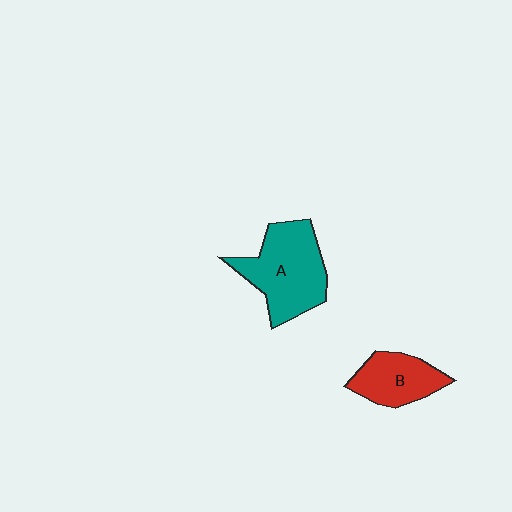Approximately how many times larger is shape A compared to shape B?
Approximately 1.6 times.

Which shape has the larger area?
Shape A (teal).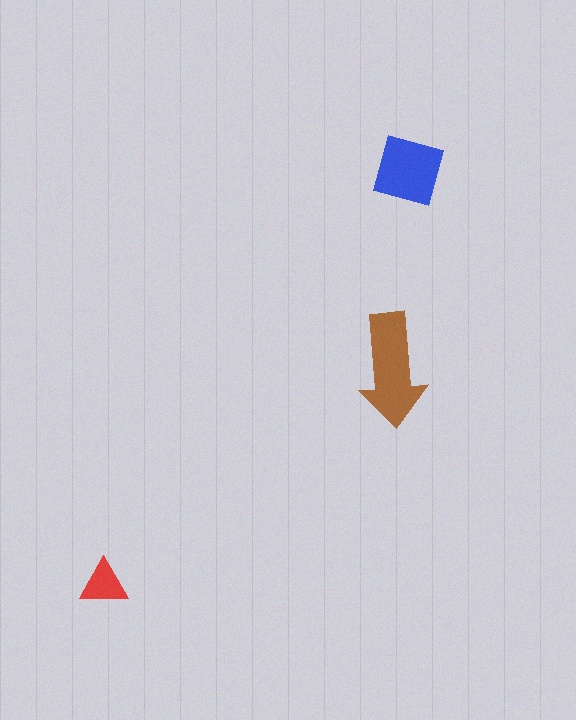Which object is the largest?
The brown arrow.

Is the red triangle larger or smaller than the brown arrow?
Smaller.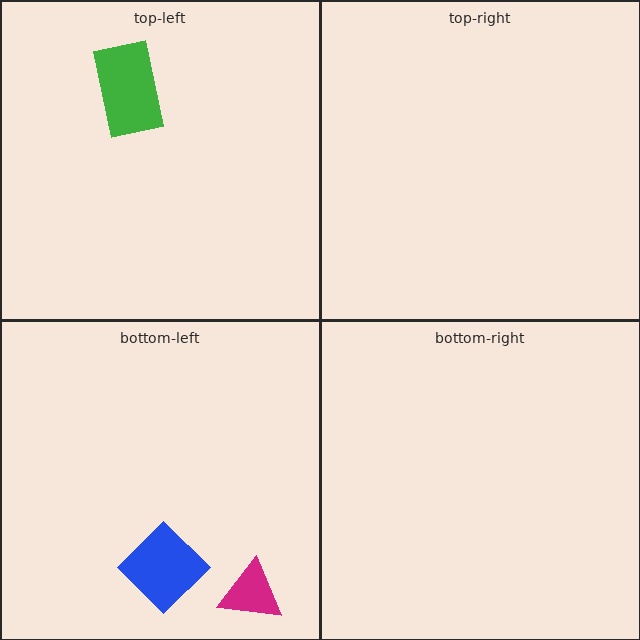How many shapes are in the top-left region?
1.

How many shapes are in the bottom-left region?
2.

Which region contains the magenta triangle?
The bottom-left region.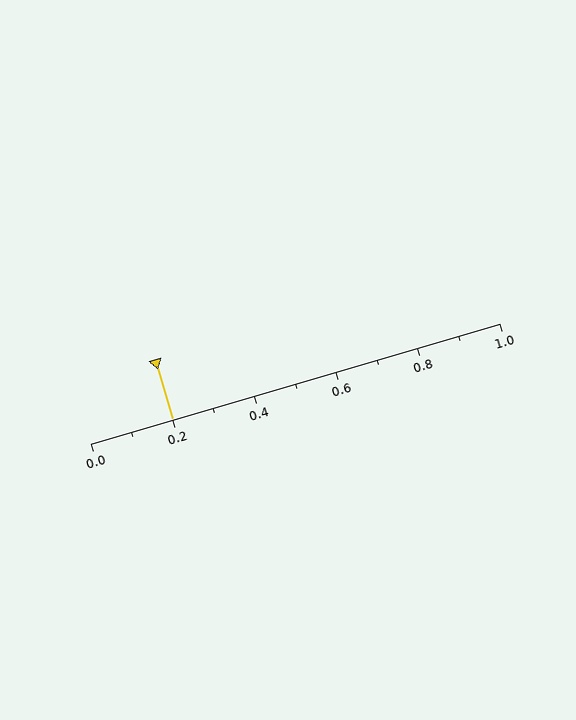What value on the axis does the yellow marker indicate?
The marker indicates approximately 0.2.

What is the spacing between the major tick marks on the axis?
The major ticks are spaced 0.2 apart.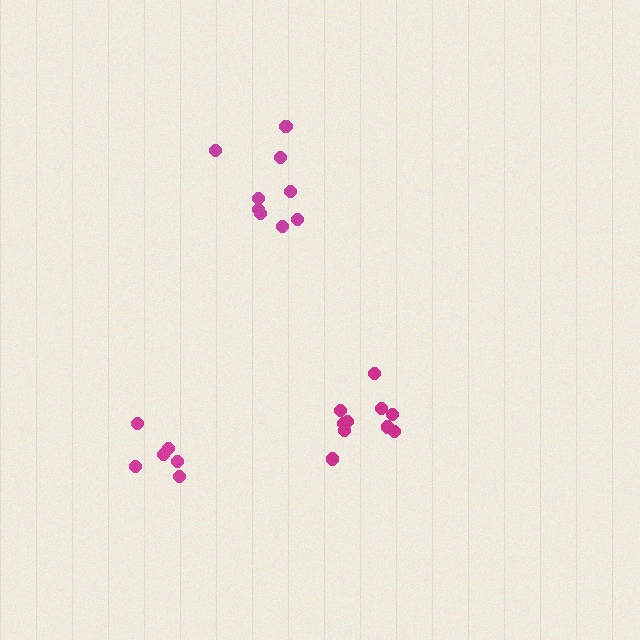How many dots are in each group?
Group 1: 6 dots, Group 2: 10 dots, Group 3: 9 dots (25 total).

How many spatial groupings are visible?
There are 3 spatial groupings.